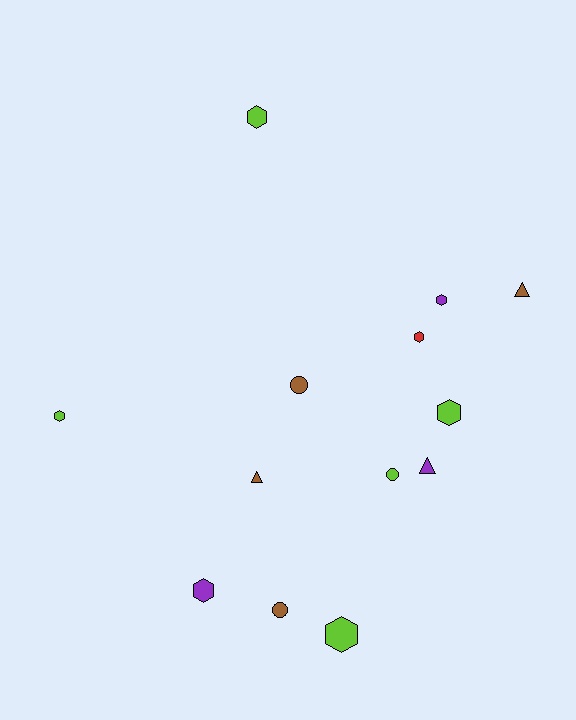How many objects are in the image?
There are 13 objects.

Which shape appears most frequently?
Hexagon, with 7 objects.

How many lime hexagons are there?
There are 4 lime hexagons.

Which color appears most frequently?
Lime, with 5 objects.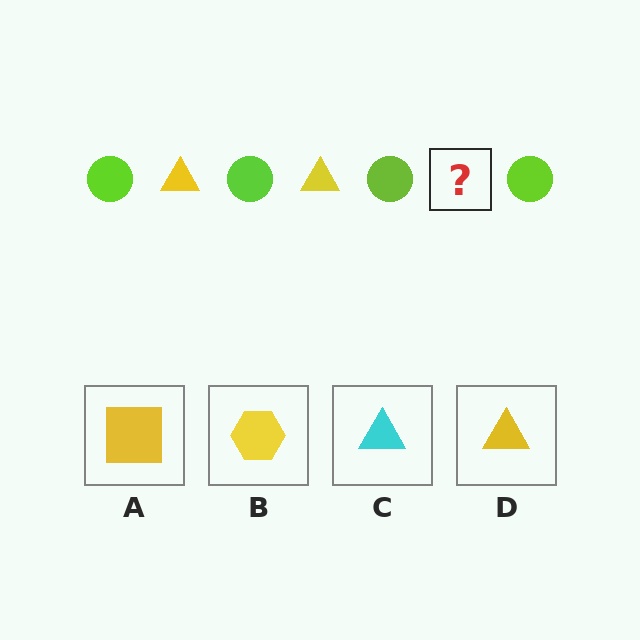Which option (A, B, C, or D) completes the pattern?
D.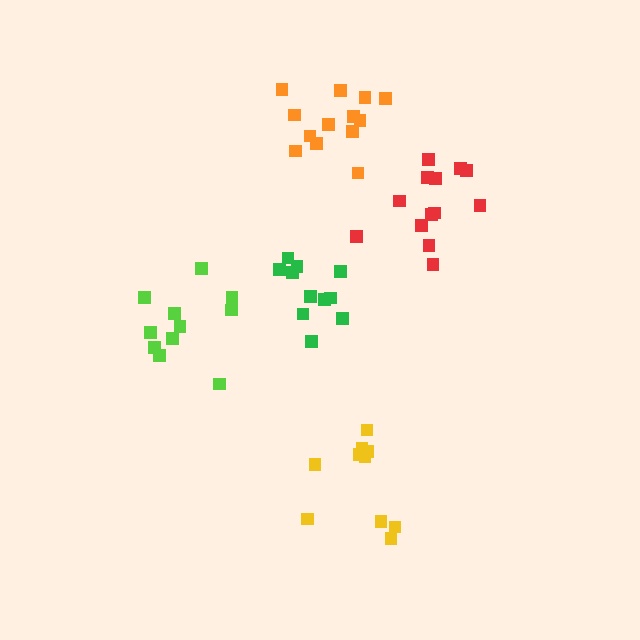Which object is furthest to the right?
The red cluster is rightmost.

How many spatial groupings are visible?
There are 5 spatial groupings.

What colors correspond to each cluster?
The clusters are colored: orange, green, yellow, red, lime.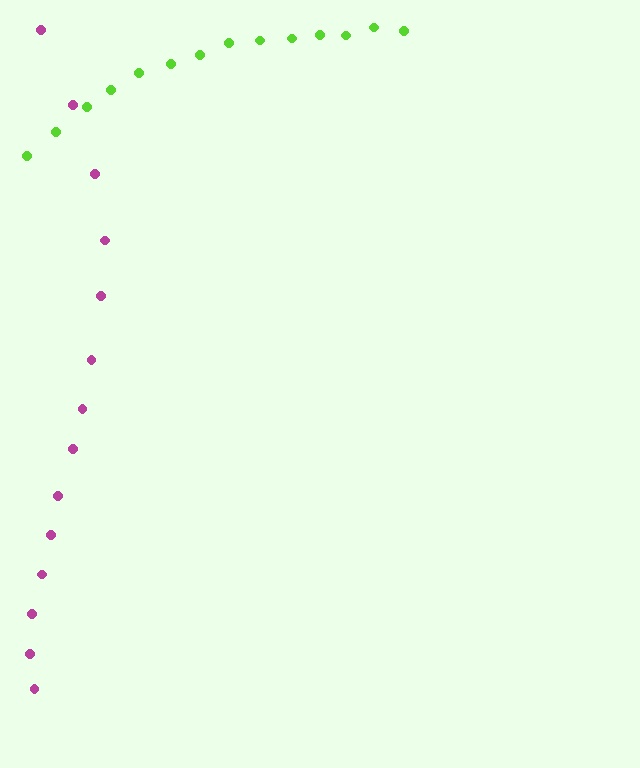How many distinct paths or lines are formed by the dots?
There are 2 distinct paths.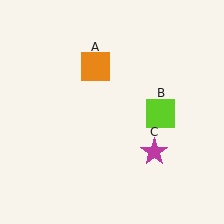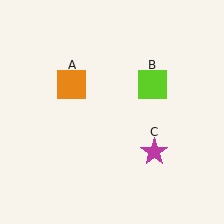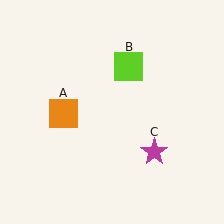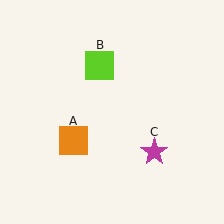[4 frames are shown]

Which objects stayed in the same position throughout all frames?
Magenta star (object C) remained stationary.